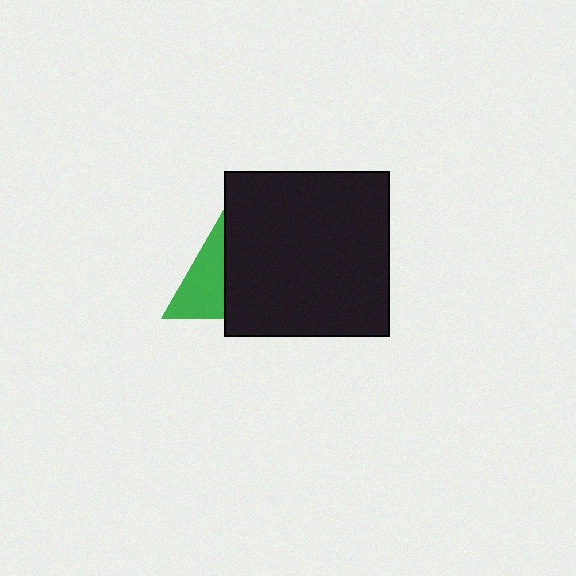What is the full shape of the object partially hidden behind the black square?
The partially hidden object is a green triangle.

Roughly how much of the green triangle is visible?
A small part of it is visible (roughly 44%).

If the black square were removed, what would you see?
You would see the complete green triangle.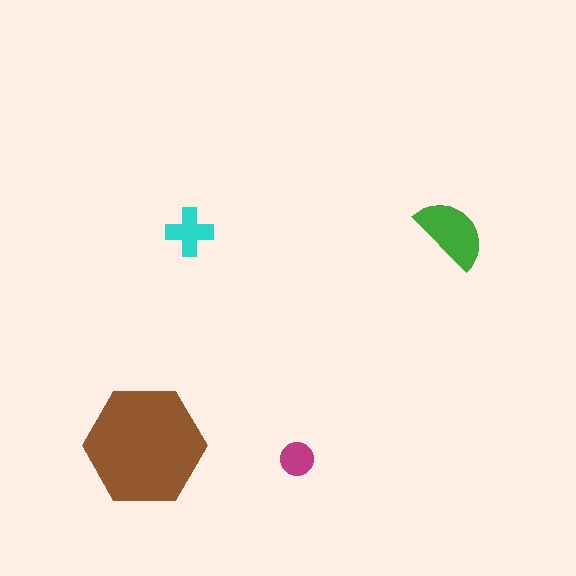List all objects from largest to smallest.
The brown hexagon, the green semicircle, the cyan cross, the magenta circle.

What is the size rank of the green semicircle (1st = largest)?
2nd.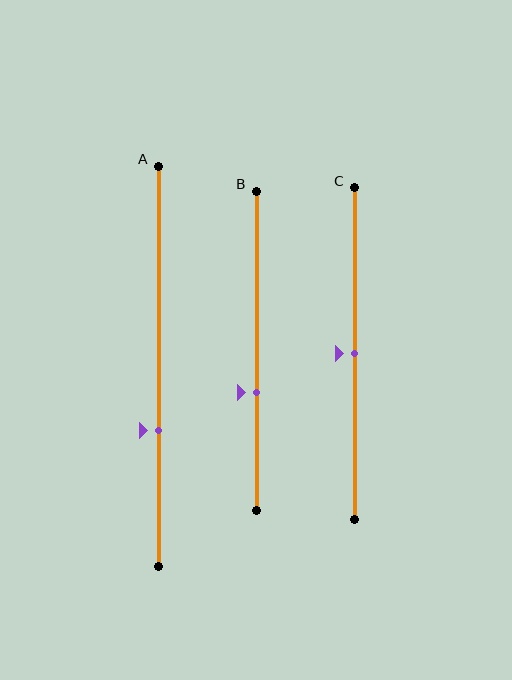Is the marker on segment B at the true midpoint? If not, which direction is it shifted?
No, the marker on segment B is shifted downward by about 13% of the segment length.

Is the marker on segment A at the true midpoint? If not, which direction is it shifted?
No, the marker on segment A is shifted downward by about 16% of the segment length.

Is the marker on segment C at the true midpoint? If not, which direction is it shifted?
Yes, the marker on segment C is at the true midpoint.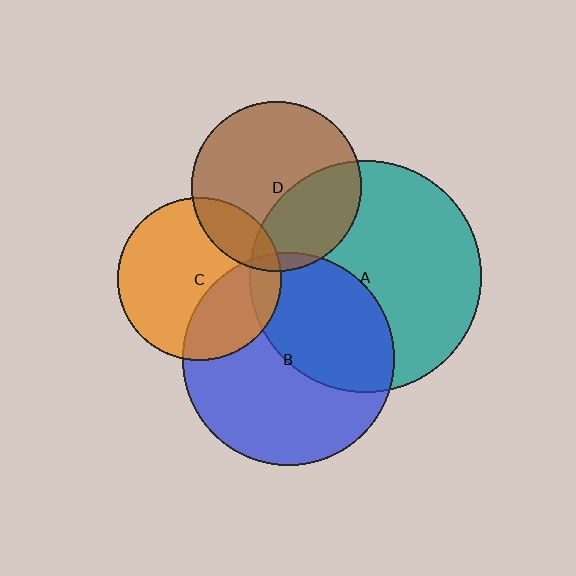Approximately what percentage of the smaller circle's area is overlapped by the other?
Approximately 40%.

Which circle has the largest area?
Circle A (teal).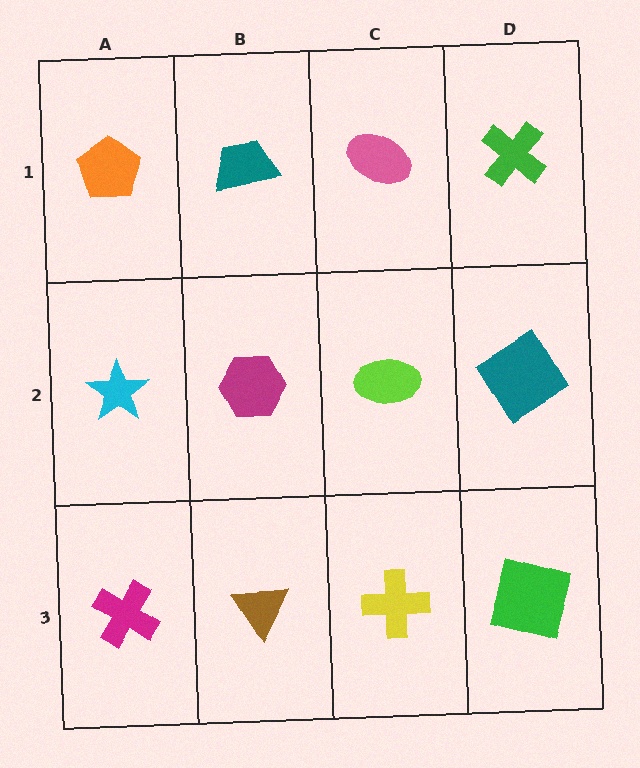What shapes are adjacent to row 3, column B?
A magenta hexagon (row 2, column B), a magenta cross (row 3, column A), a yellow cross (row 3, column C).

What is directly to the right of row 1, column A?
A teal trapezoid.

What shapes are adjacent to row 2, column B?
A teal trapezoid (row 1, column B), a brown triangle (row 3, column B), a cyan star (row 2, column A), a lime ellipse (row 2, column C).